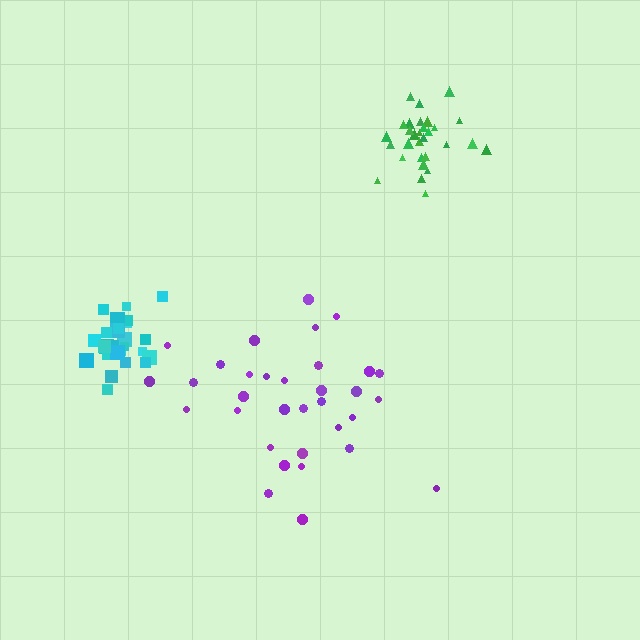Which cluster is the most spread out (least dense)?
Purple.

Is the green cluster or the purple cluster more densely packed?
Green.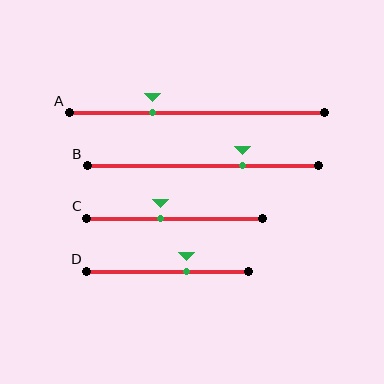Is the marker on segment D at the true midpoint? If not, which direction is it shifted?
No, the marker on segment D is shifted to the right by about 12% of the segment length.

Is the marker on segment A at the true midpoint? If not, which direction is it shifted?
No, the marker on segment A is shifted to the left by about 17% of the segment length.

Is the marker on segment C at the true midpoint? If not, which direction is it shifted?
No, the marker on segment C is shifted to the left by about 8% of the segment length.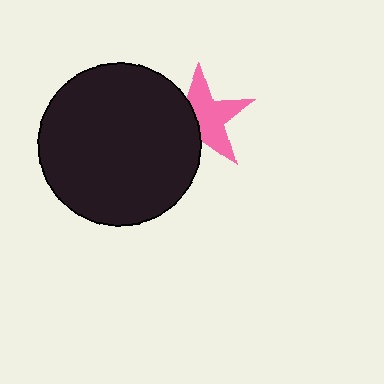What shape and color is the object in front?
The object in front is a black circle.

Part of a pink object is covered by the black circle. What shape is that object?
It is a star.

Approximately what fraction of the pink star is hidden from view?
Roughly 39% of the pink star is hidden behind the black circle.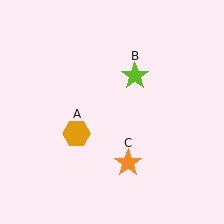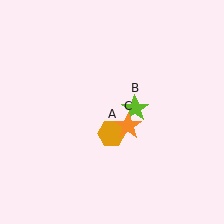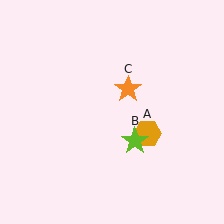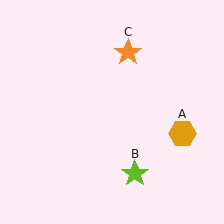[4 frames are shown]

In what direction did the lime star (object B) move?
The lime star (object B) moved down.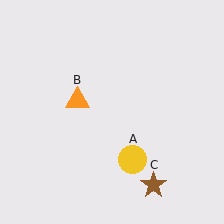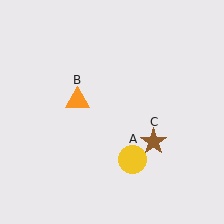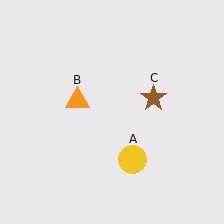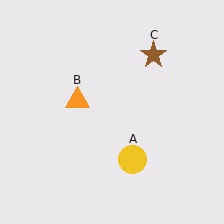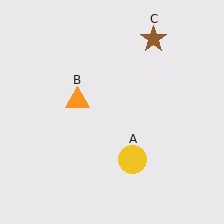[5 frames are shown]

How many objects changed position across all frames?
1 object changed position: brown star (object C).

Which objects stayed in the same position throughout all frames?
Yellow circle (object A) and orange triangle (object B) remained stationary.